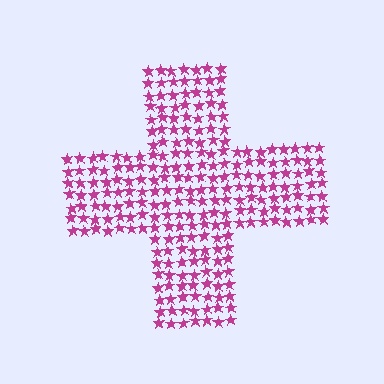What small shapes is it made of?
It is made of small stars.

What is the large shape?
The large shape is a cross.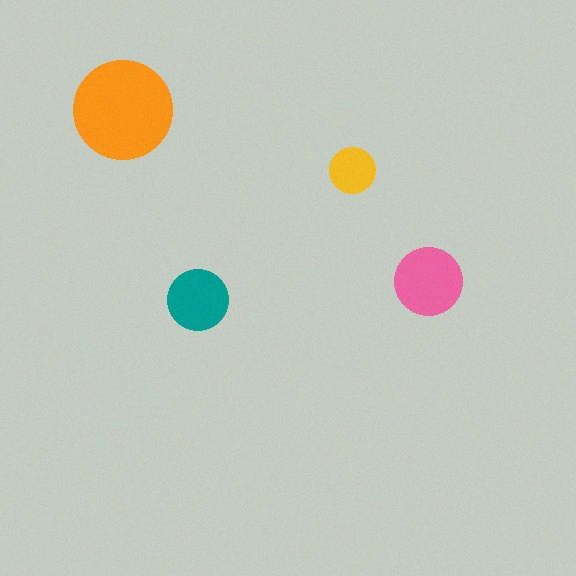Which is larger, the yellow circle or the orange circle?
The orange one.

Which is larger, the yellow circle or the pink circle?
The pink one.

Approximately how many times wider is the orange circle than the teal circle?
About 1.5 times wider.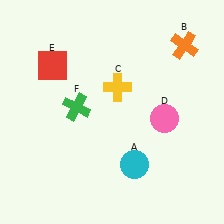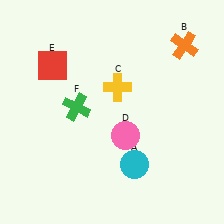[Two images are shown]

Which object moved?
The pink circle (D) moved left.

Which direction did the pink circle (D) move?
The pink circle (D) moved left.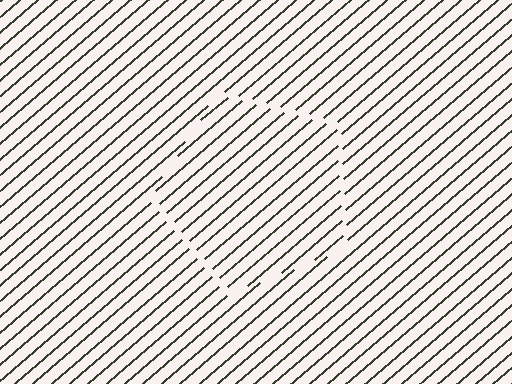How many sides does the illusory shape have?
5 sides — the line-ends trace a pentagon.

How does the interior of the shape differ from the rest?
The interior of the shape contains the same grating, shifted by half a period — the contour is defined by the phase discontinuity where line-ends from the inner and outer gratings abut.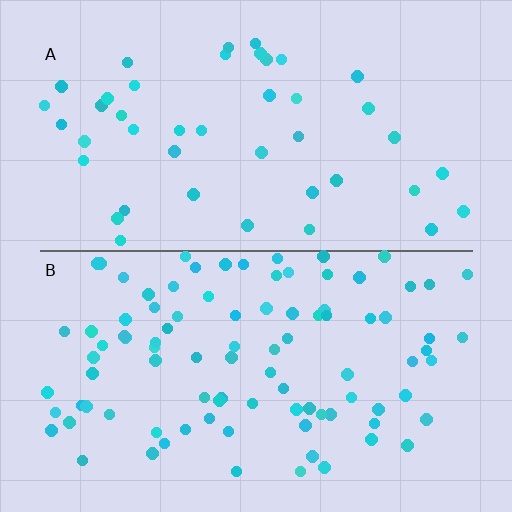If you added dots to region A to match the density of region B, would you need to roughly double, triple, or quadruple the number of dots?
Approximately double.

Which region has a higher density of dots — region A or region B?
B (the bottom).